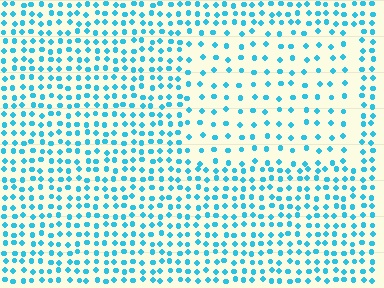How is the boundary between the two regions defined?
The boundary is defined by a change in element density (approximately 2.0x ratio). All elements are the same color, size, and shape.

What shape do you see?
I see a rectangle.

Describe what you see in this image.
The image contains small cyan elements arranged at two different densities. A rectangle-shaped region is visible where the elements are less densely packed than the surrounding area.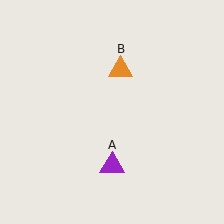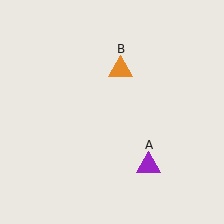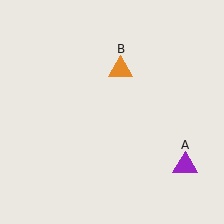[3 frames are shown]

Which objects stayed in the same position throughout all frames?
Orange triangle (object B) remained stationary.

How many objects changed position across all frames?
1 object changed position: purple triangle (object A).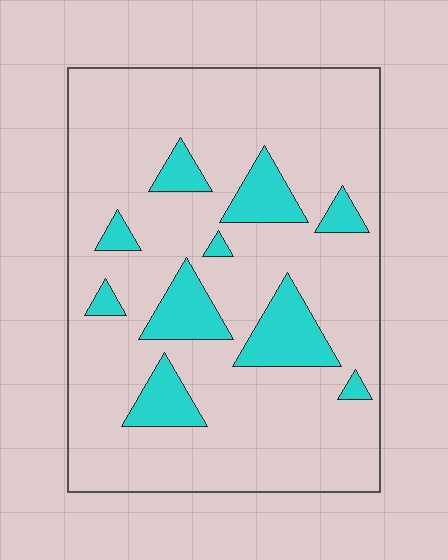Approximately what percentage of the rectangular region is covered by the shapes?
Approximately 15%.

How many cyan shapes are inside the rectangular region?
10.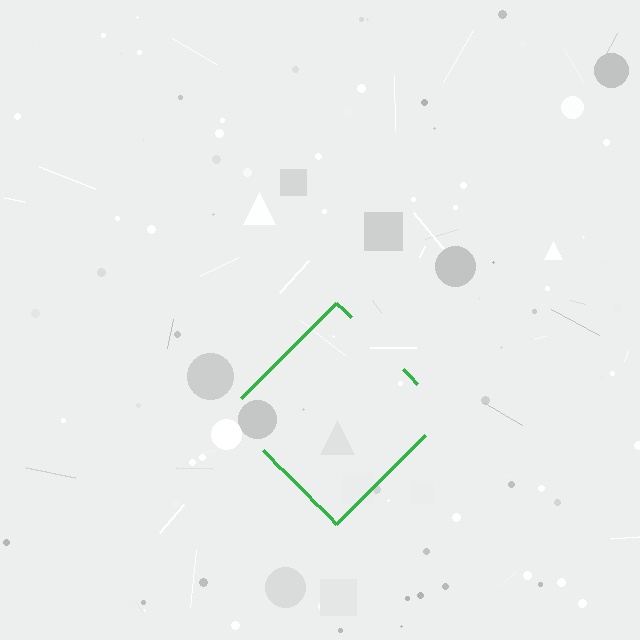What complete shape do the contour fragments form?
The contour fragments form a diamond.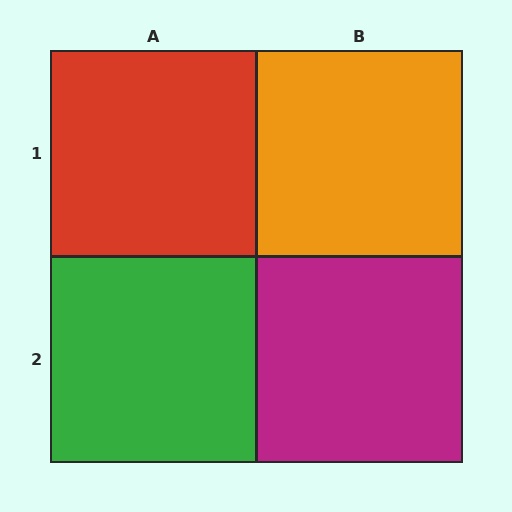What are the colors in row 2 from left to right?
Green, magenta.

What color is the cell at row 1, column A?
Red.